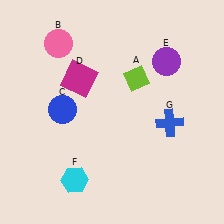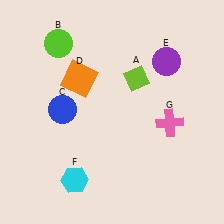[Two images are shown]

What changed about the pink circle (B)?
In Image 1, B is pink. In Image 2, it changed to lime.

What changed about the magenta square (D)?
In Image 1, D is magenta. In Image 2, it changed to orange.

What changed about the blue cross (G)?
In Image 1, G is blue. In Image 2, it changed to pink.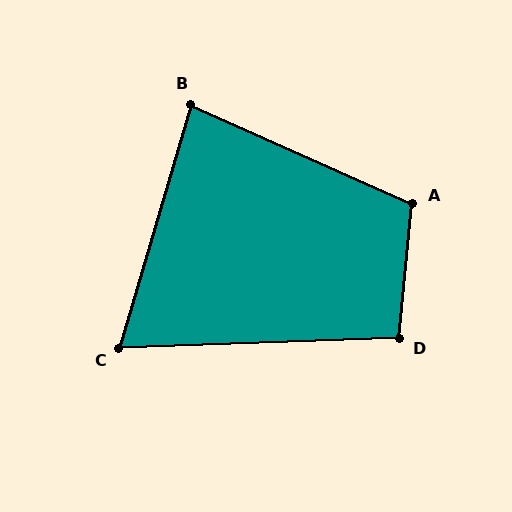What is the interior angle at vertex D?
Approximately 98 degrees (obtuse).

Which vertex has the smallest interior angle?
C, at approximately 72 degrees.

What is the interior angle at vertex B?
Approximately 82 degrees (acute).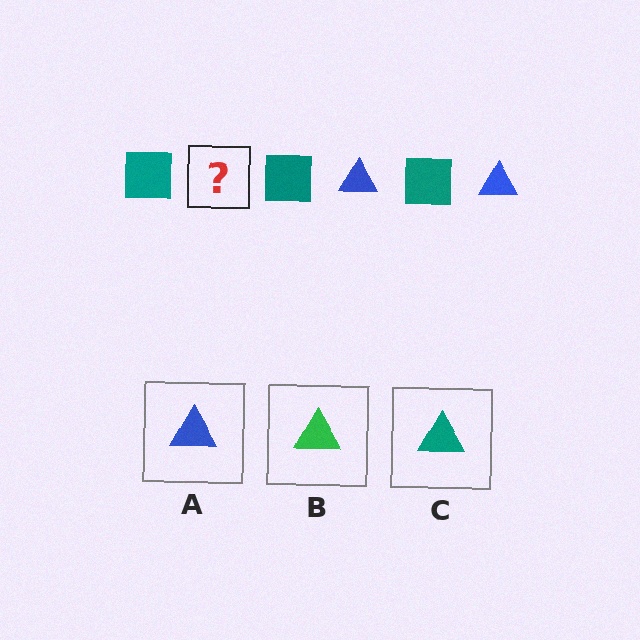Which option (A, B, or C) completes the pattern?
A.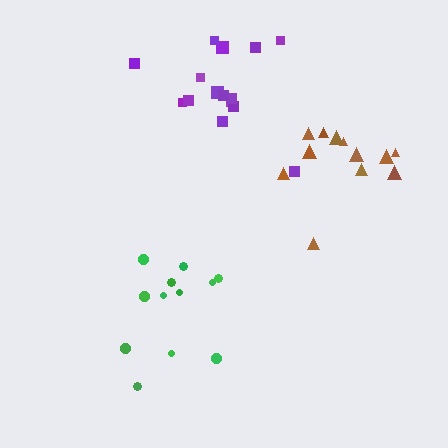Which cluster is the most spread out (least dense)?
Green.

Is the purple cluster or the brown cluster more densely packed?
Purple.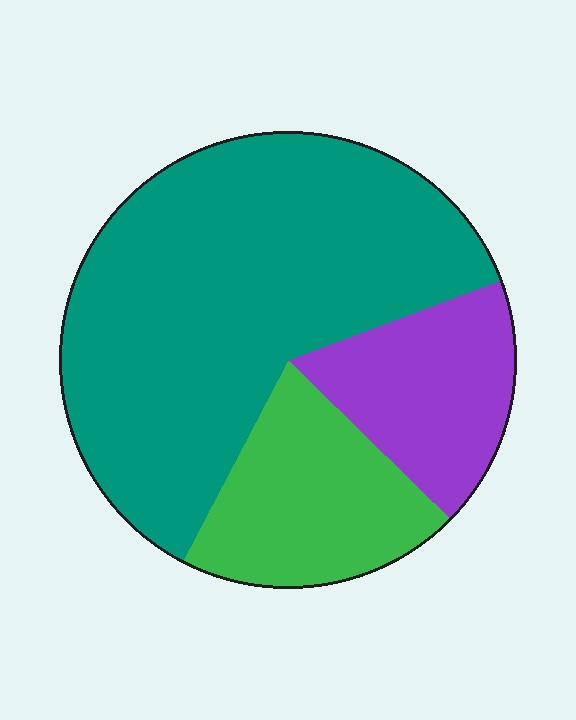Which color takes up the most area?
Teal, at roughly 60%.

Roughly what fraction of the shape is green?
Green covers roughly 20% of the shape.